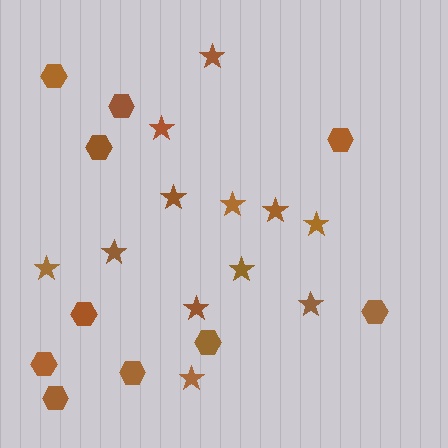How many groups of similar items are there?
There are 2 groups: one group of stars (12) and one group of hexagons (10).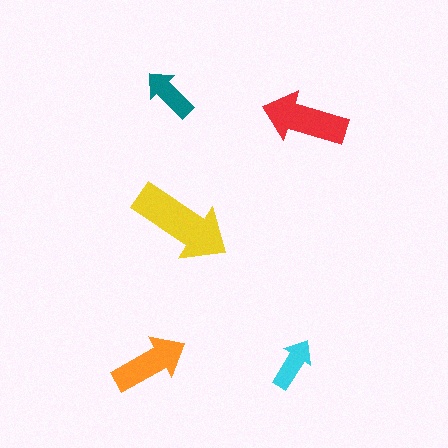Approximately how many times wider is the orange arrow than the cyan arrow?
About 1.5 times wider.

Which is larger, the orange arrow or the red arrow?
The red one.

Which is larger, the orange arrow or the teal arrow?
The orange one.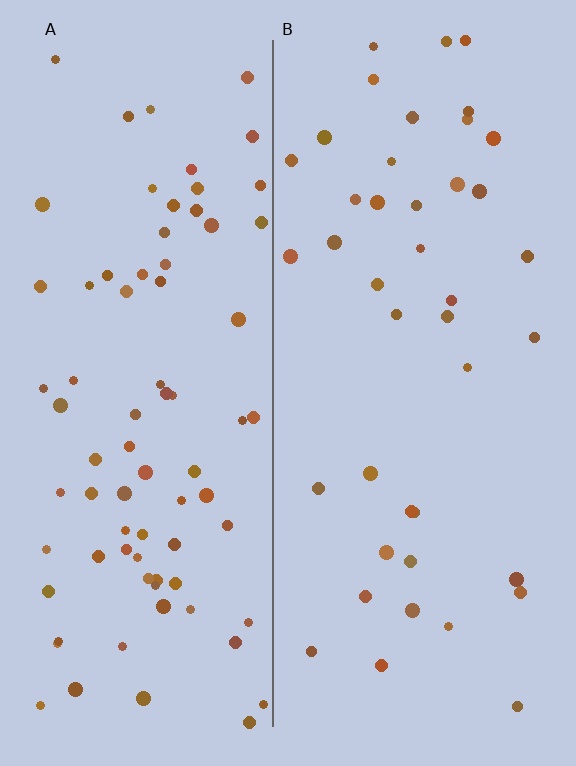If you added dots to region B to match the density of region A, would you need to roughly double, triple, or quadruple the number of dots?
Approximately double.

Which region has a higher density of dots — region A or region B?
A (the left).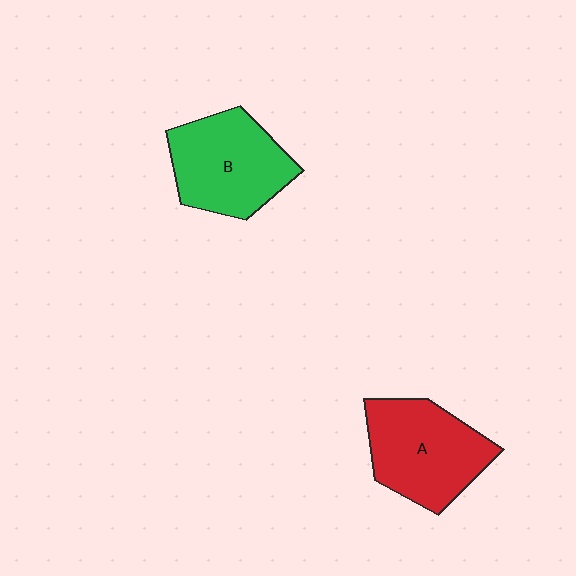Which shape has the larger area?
Shape A (red).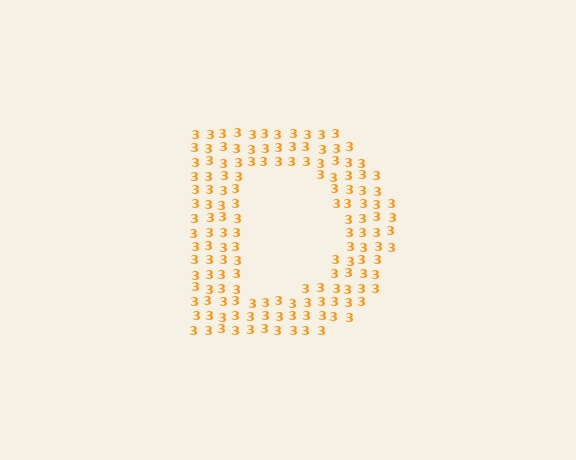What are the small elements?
The small elements are digit 3's.